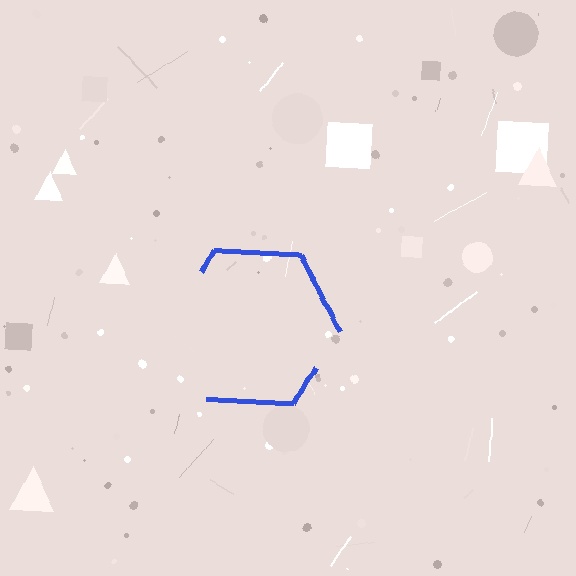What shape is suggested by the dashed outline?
The dashed outline suggests a hexagon.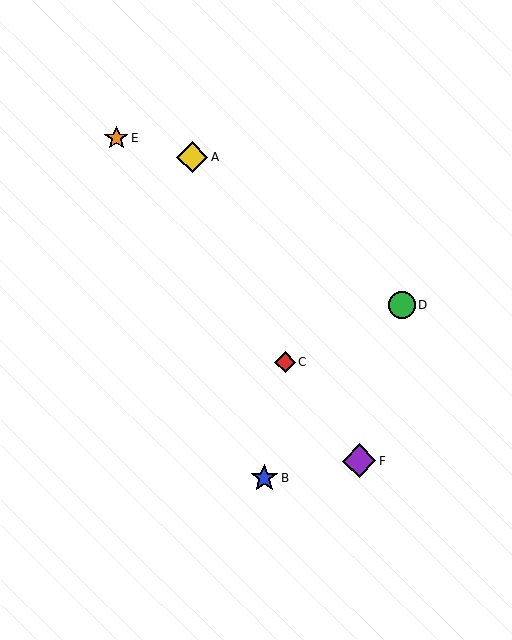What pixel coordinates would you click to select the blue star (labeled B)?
Click at (264, 478) to select the blue star B.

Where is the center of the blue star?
The center of the blue star is at (264, 478).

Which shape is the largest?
The purple diamond (labeled F) is the largest.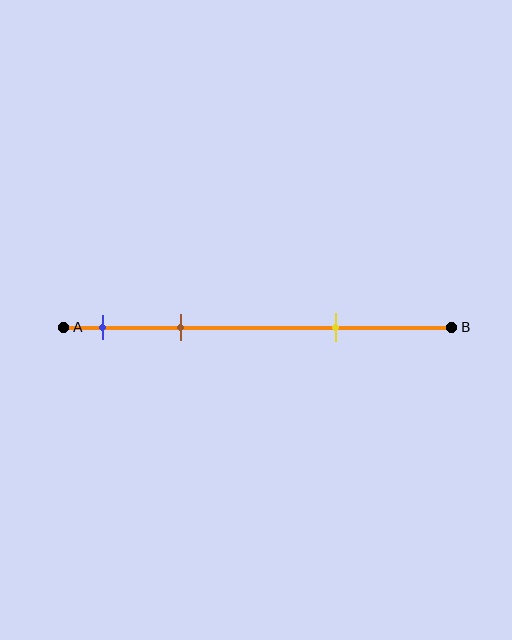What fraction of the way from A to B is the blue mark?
The blue mark is approximately 10% (0.1) of the way from A to B.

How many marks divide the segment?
There are 3 marks dividing the segment.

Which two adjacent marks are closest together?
The blue and brown marks are the closest adjacent pair.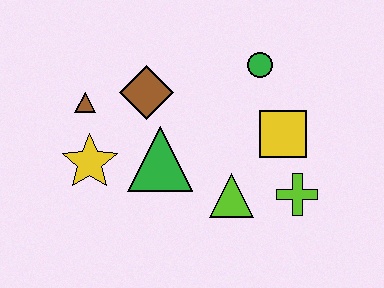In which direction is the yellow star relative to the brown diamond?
The yellow star is below the brown diamond.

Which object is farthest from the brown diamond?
The lime cross is farthest from the brown diamond.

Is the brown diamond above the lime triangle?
Yes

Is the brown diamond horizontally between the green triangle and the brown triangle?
Yes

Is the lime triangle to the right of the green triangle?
Yes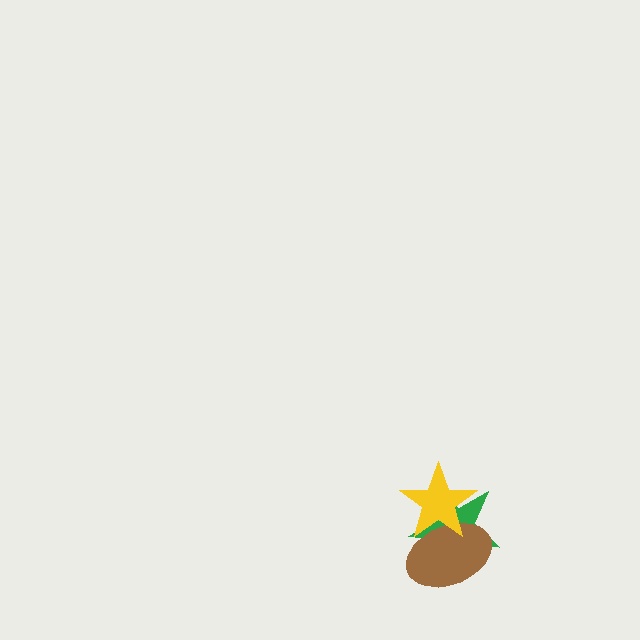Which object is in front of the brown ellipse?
The yellow star is in front of the brown ellipse.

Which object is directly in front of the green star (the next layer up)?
The brown ellipse is directly in front of the green star.